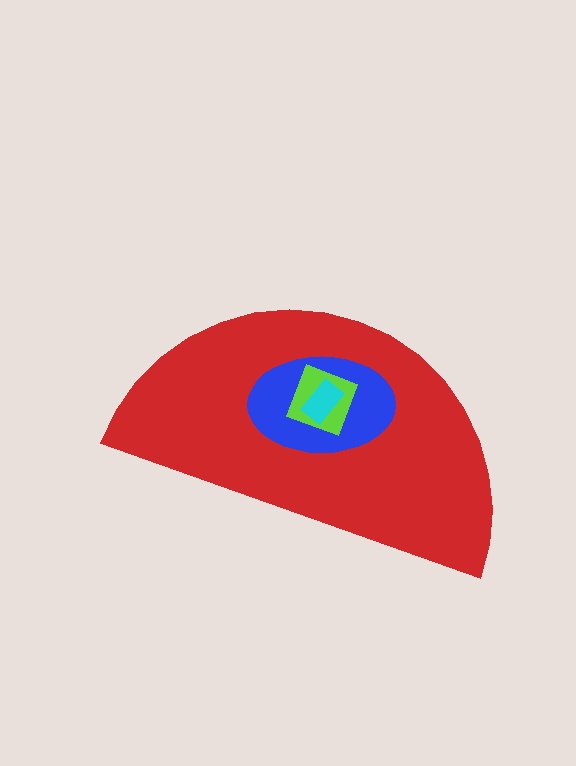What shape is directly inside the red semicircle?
The blue ellipse.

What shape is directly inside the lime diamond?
The cyan rectangle.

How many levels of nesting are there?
4.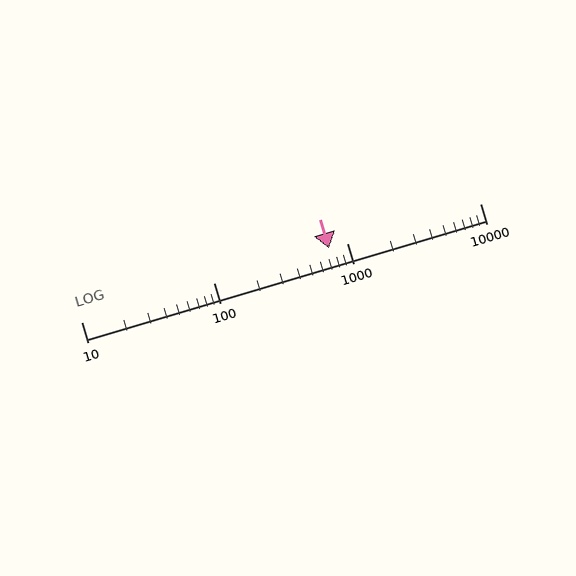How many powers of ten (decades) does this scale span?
The scale spans 3 decades, from 10 to 10000.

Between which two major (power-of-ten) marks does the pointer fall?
The pointer is between 100 and 1000.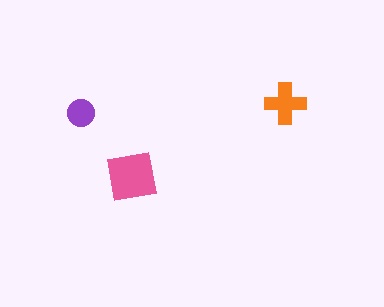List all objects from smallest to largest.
The purple circle, the orange cross, the pink square.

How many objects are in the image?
There are 3 objects in the image.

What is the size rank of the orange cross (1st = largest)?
2nd.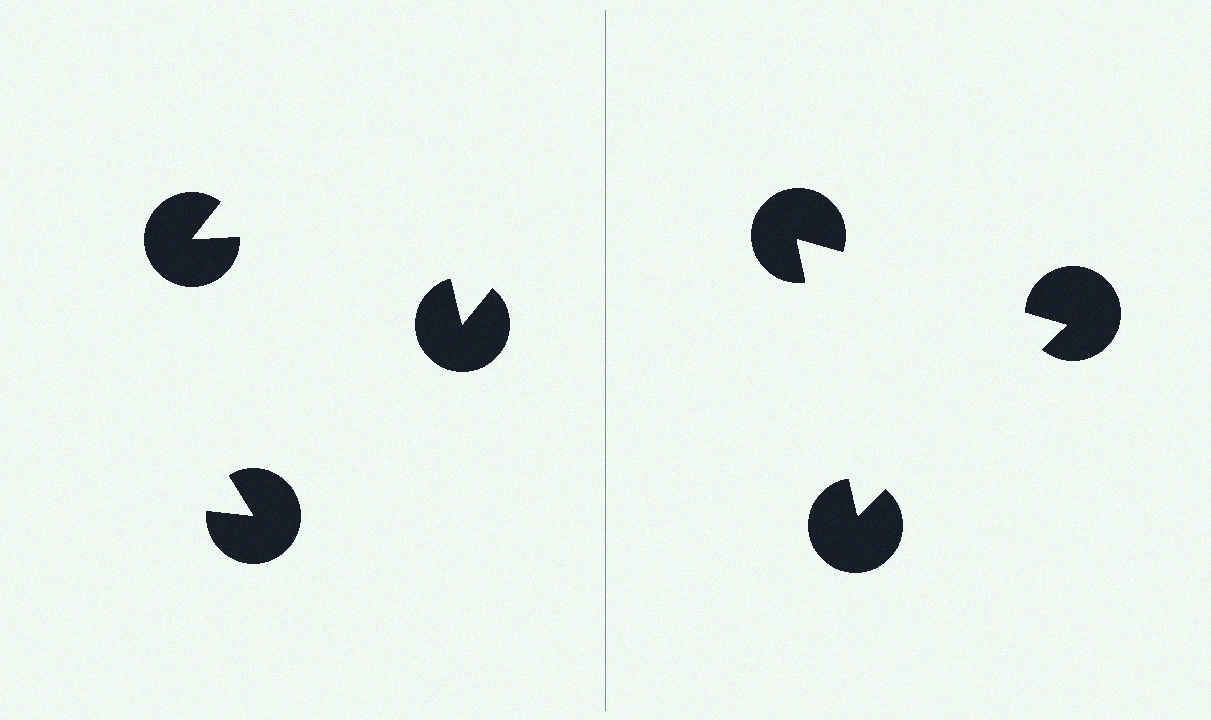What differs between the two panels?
The pac-man discs are positioned identically on both sides; only the wedge orientations differ. On the right they align to a triangle; on the left they are misaligned.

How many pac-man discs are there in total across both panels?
6 — 3 on each side.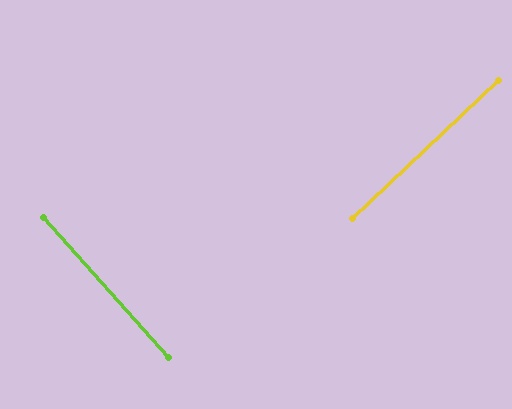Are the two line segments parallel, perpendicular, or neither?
Perpendicular — they meet at approximately 88°.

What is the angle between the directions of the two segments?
Approximately 88 degrees.